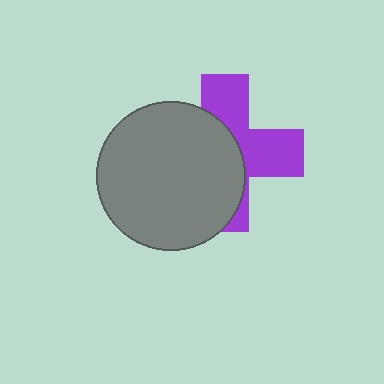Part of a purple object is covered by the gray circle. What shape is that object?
It is a cross.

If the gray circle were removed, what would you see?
You would see the complete purple cross.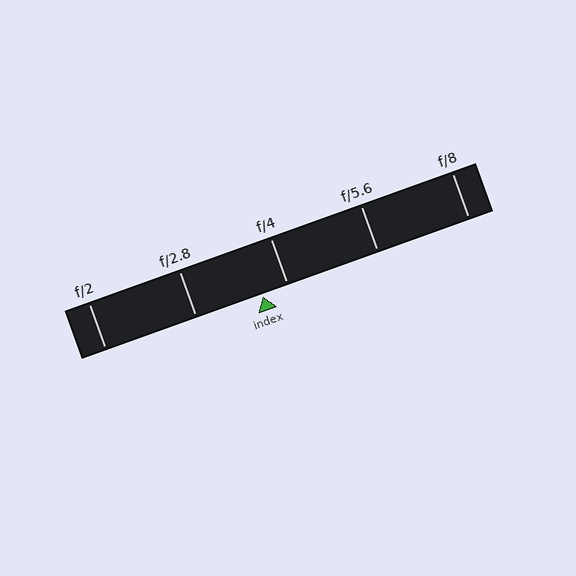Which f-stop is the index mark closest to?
The index mark is closest to f/4.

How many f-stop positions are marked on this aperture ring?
There are 5 f-stop positions marked.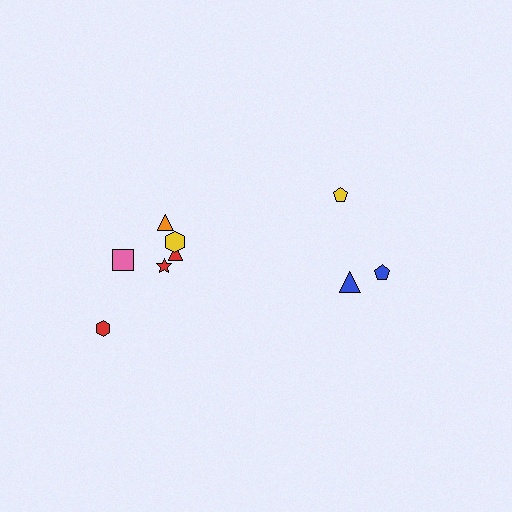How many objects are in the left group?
There are 6 objects.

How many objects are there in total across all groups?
There are 9 objects.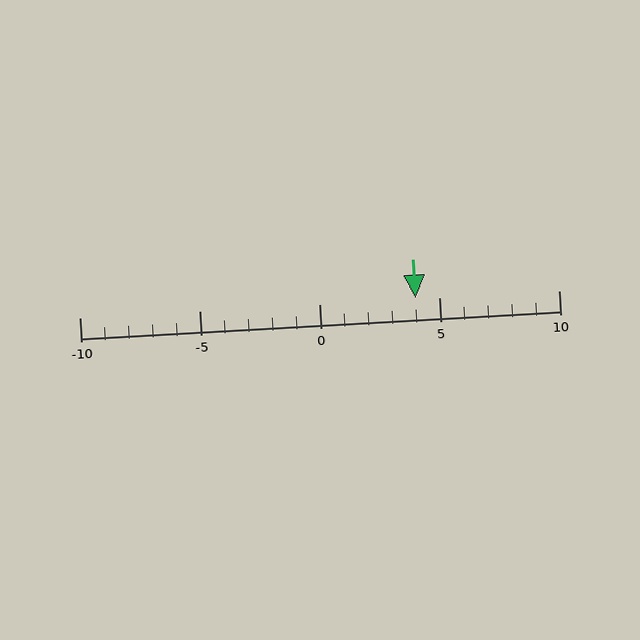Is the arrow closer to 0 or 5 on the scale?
The arrow is closer to 5.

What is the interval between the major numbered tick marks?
The major tick marks are spaced 5 units apart.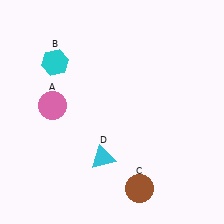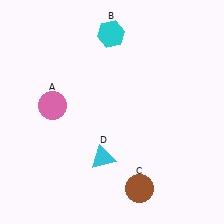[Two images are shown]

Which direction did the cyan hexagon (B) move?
The cyan hexagon (B) moved right.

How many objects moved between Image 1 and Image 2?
1 object moved between the two images.